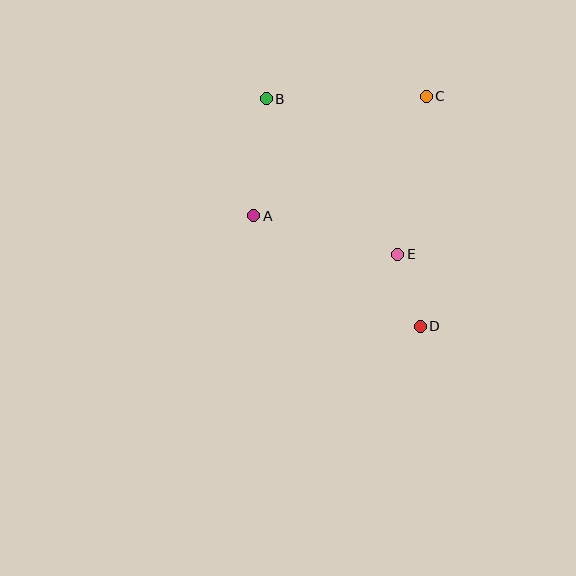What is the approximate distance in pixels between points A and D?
The distance between A and D is approximately 200 pixels.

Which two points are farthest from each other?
Points B and D are farthest from each other.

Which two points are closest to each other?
Points D and E are closest to each other.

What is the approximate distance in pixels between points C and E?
The distance between C and E is approximately 160 pixels.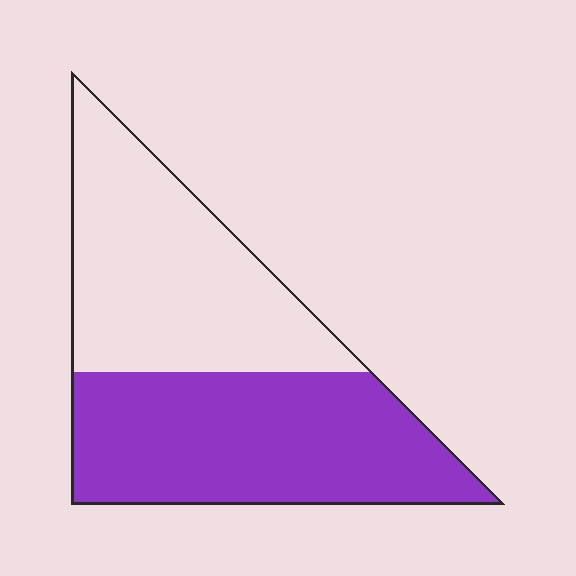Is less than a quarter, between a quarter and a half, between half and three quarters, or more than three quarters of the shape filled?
Between half and three quarters.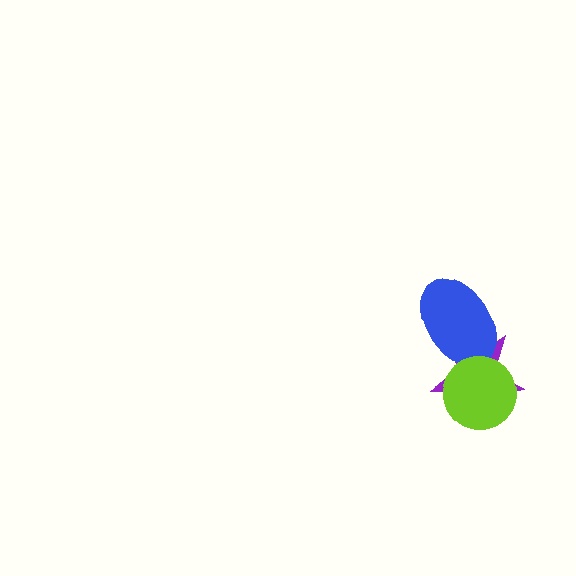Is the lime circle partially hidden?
No, no other shape covers it.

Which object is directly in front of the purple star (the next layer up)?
The blue ellipse is directly in front of the purple star.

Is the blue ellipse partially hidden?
Yes, it is partially covered by another shape.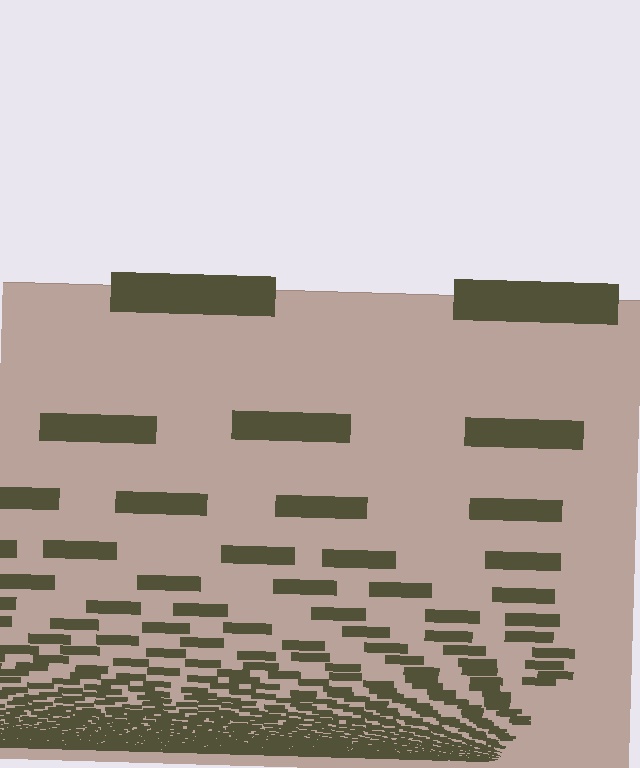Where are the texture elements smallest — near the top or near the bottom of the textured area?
Near the bottom.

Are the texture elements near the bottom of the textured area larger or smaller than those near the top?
Smaller. The gradient is inverted — elements near the bottom are smaller and denser.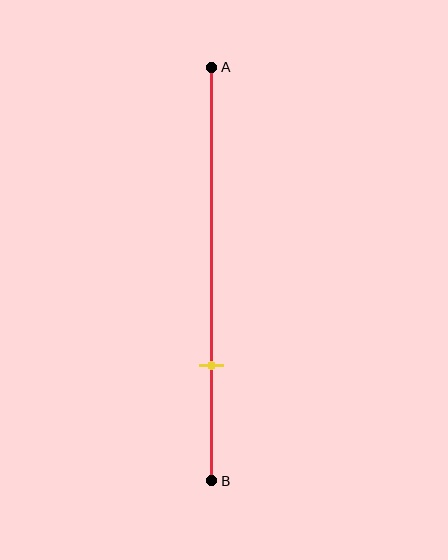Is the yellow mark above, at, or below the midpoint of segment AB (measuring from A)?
The yellow mark is below the midpoint of segment AB.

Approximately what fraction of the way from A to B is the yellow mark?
The yellow mark is approximately 70% of the way from A to B.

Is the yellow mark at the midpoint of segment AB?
No, the mark is at about 70% from A, not at the 50% midpoint.